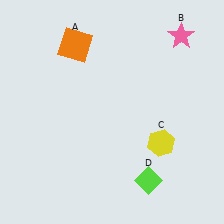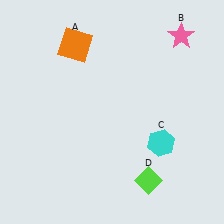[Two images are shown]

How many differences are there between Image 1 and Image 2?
There is 1 difference between the two images.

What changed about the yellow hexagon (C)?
In Image 1, C is yellow. In Image 2, it changed to cyan.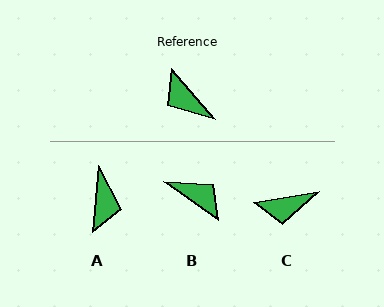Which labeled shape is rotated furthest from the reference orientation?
B, about 167 degrees away.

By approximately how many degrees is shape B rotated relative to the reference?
Approximately 167 degrees clockwise.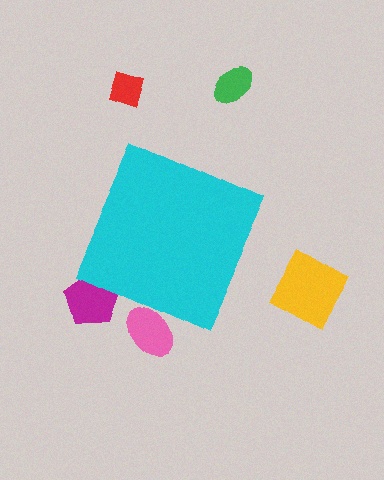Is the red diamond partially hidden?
No, the red diamond is fully visible.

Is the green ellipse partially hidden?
No, the green ellipse is fully visible.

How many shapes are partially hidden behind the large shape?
2 shapes are partially hidden.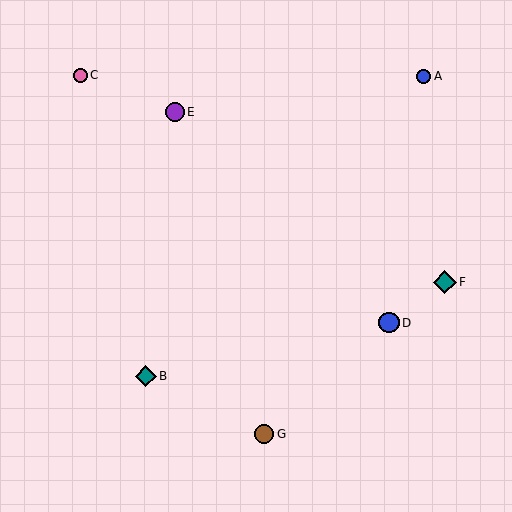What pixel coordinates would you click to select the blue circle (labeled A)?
Click at (424, 76) to select the blue circle A.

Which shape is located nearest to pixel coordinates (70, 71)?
The pink circle (labeled C) at (80, 75) is nearest to that location.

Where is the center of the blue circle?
The center of the blue circle is at (424, 76).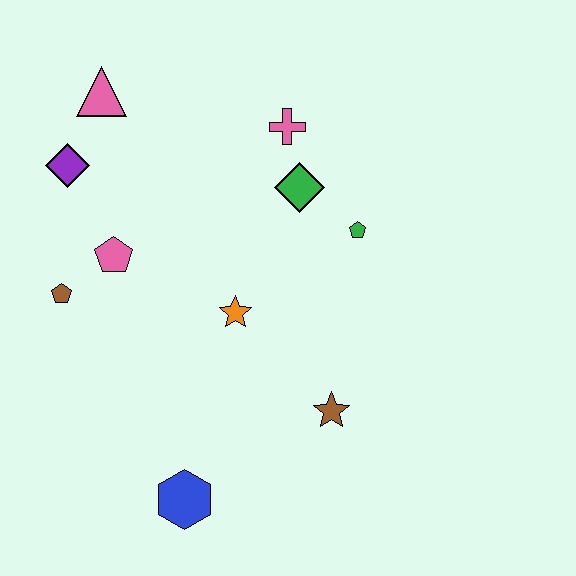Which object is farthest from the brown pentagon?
The green pentagon is farthest from the brown pentagon.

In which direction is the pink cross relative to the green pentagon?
The pink cross is above the green pentagon.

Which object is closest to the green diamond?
The pink cross is closest to the green diamond.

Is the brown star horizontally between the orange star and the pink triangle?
No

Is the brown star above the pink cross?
No